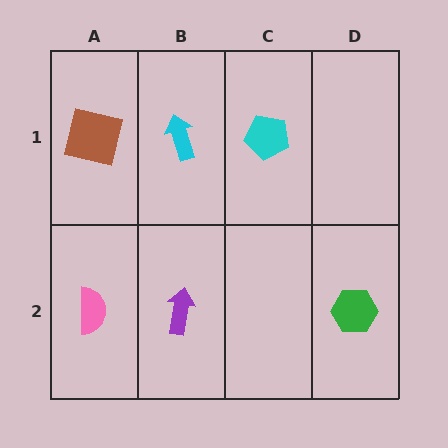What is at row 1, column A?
A brown square.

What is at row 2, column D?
A green hexagon.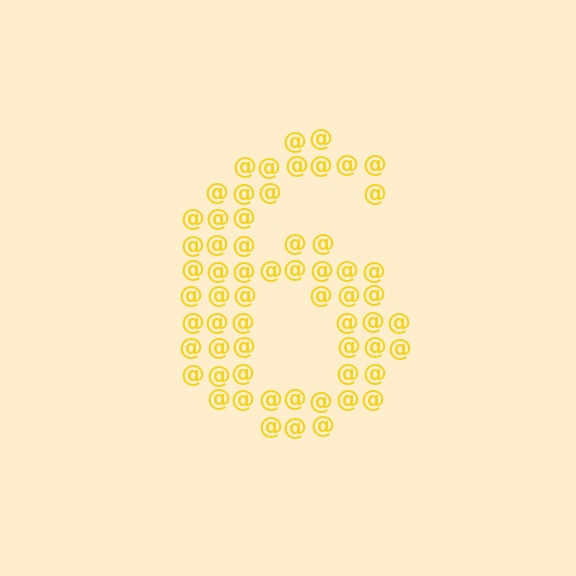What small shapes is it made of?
It is made of small at signs.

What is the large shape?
The large shape is the digit 6.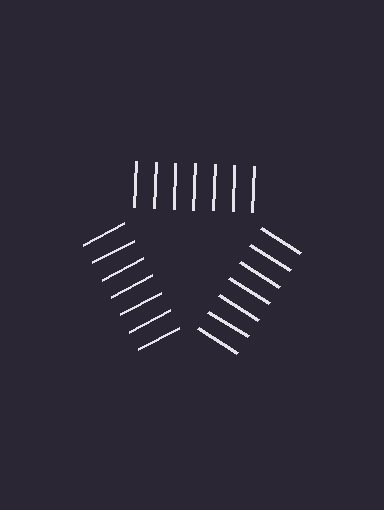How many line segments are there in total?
21 — 7 along each of the 3 edges.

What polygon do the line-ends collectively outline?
An illusory triangle — the line segments terminate on its edges but no continuous stroke is drawn.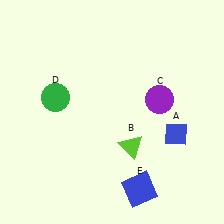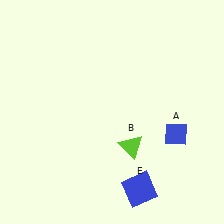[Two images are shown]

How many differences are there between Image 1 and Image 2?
There are 2 differences between the two images.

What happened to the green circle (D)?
The green circle (D) was removed in Image 2. It was in the top-left area of Image 1.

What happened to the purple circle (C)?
The purple circle (C) was removed in Image 2. It was in the top-right area of Image 1.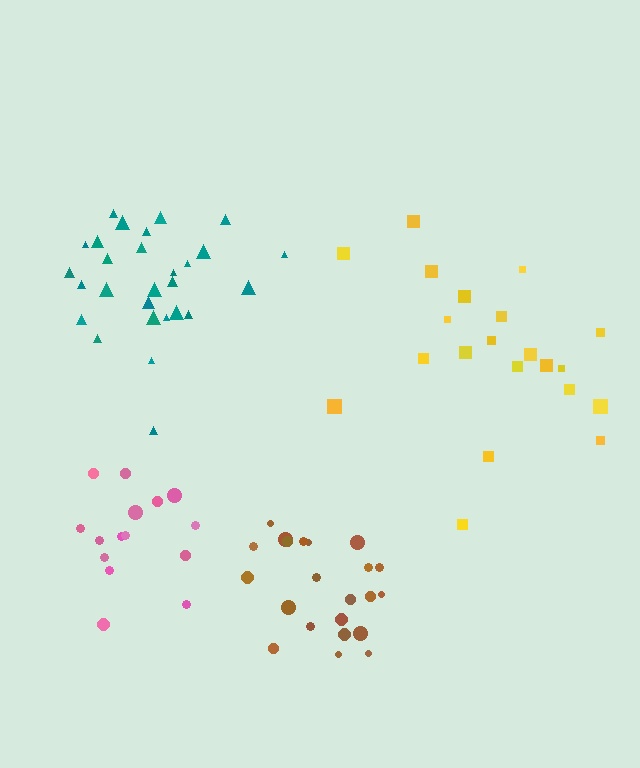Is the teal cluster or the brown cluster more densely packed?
Brown.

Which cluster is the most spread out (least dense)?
Yellow.